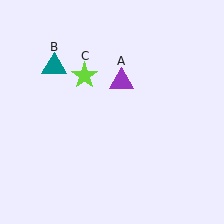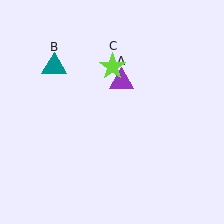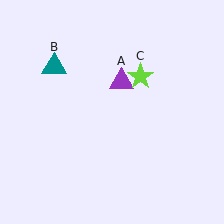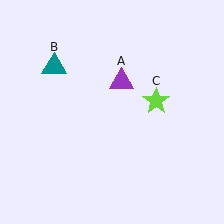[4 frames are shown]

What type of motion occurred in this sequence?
The lime star (object C) rotated clockwise around the center of the scene.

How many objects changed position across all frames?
1 object changed position: lime star (object C).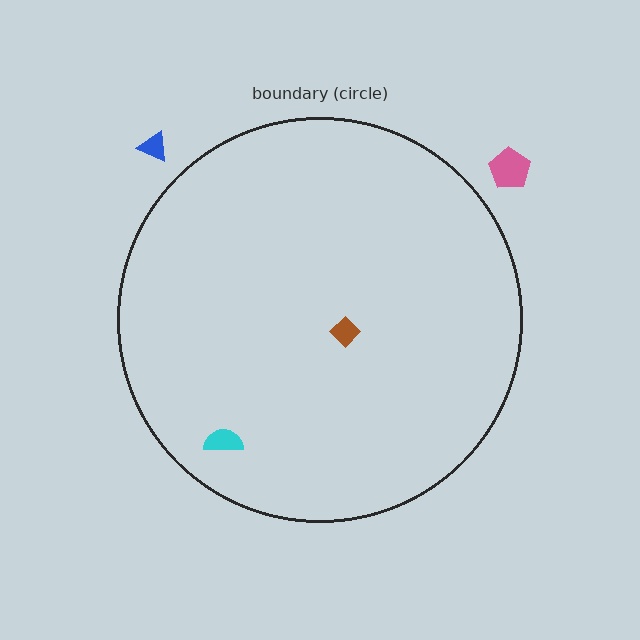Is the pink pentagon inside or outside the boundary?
Outside.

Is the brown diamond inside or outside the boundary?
Inside.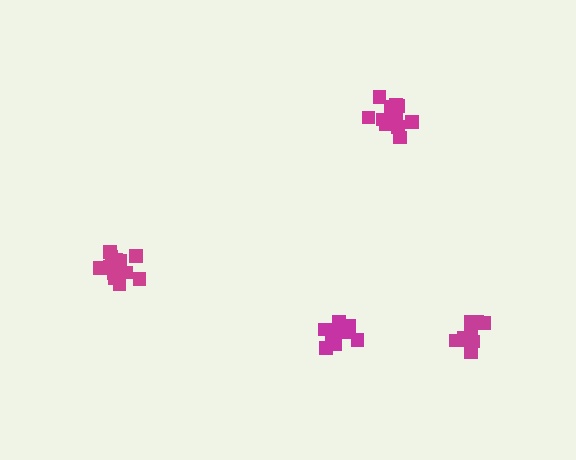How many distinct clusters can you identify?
There are 4 distinct clusters.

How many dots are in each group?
Group 1: 14 dots, Group 2: 14 dots, Group 3: 13 dots, Group 4: 10 dots (51 total).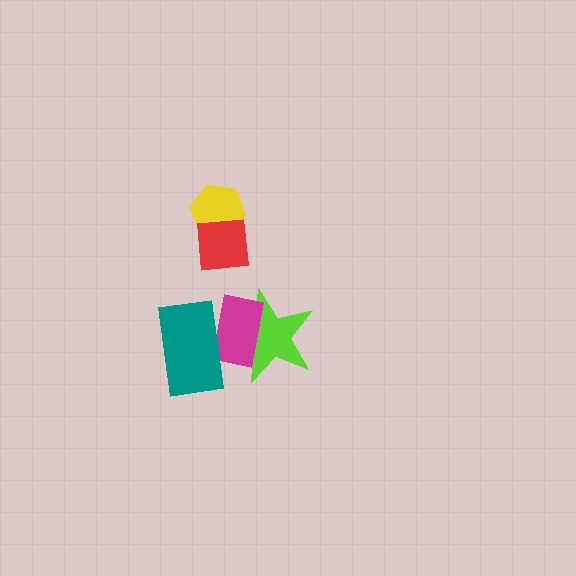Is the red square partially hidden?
No, no other shape covers it.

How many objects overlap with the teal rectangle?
2 objects overlap with the teal rectangle.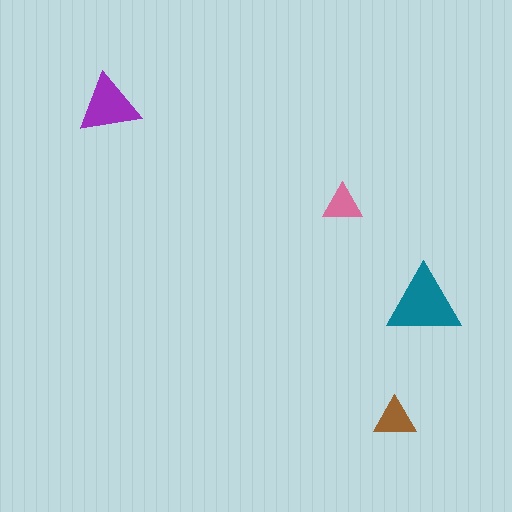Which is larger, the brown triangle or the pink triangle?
The brown one.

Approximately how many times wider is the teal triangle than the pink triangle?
About 2 times wider.